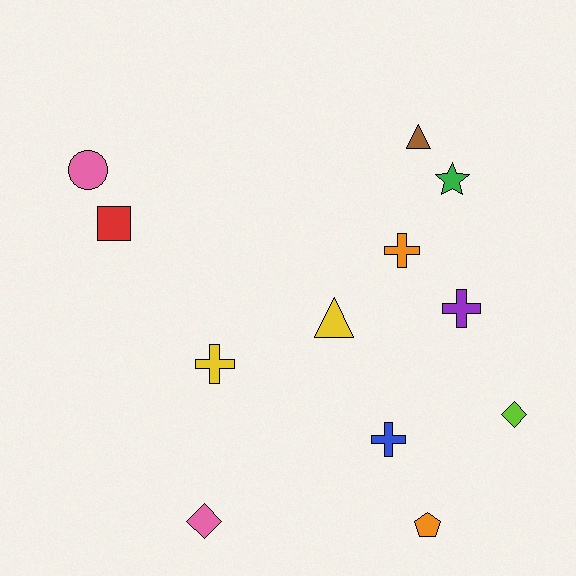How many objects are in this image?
There are 12 objects.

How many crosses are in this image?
There are 4 crosses.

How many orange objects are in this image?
There are 2 orange objects.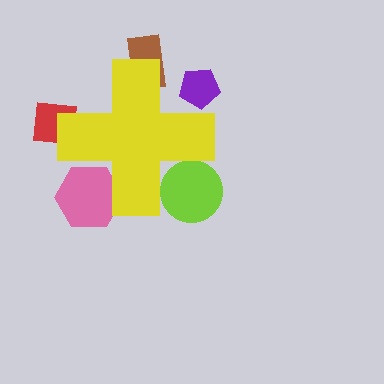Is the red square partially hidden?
Yes, the red square is partially hidden behind the yellow cross.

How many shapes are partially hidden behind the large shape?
5 shapes are partially hidden.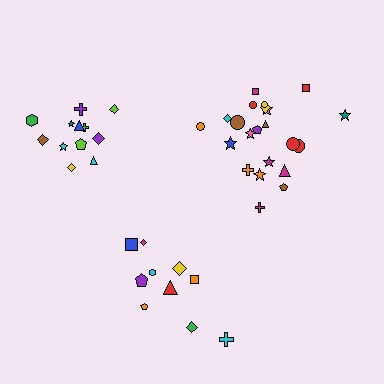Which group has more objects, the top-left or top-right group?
The top-right group.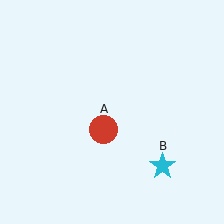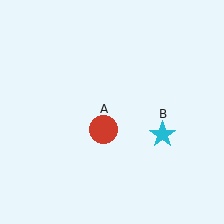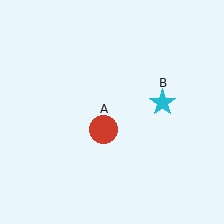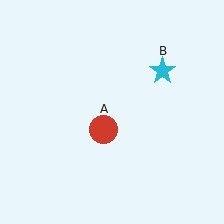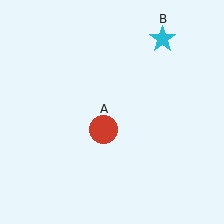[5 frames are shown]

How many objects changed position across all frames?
1 object changed position: cyan star (object B).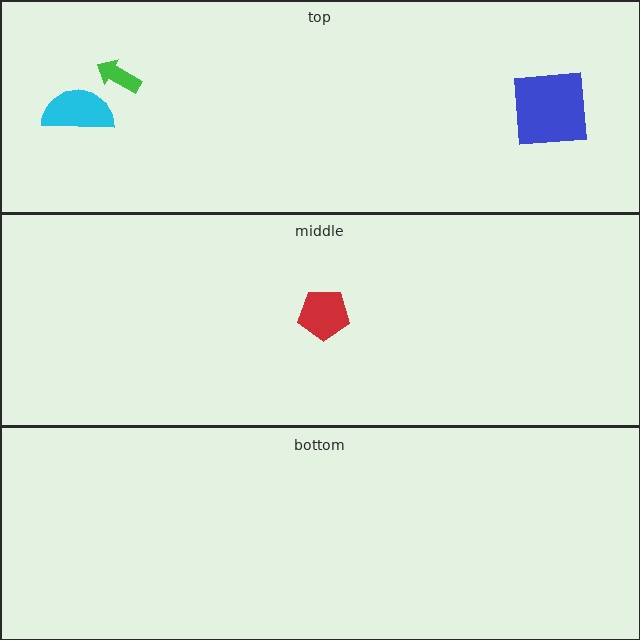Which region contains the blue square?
The top region.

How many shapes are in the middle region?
1.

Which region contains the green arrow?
The top region.